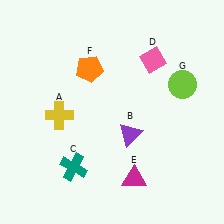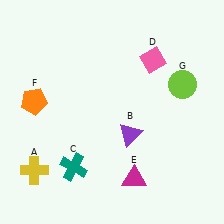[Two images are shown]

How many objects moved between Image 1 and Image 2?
2 objects moved between the two images.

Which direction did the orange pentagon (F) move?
The orange pentagon (F) moved left.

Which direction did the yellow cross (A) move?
The yellow cross (A) moved down.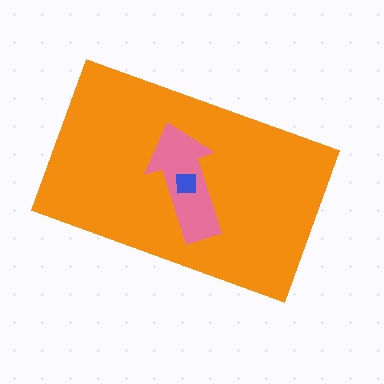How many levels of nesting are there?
3.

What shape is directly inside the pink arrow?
The blue square.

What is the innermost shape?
The blue square.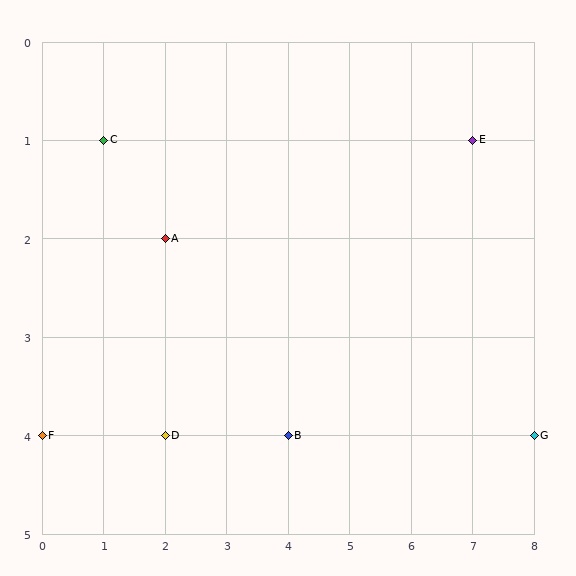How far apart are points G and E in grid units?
Points G and E are 1 column and 3 rows apart (about 3.2 grid units diagonally).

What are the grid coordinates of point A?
Point A is at grid coordinates (2, 2).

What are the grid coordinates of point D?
Point D is at grid coordinates (2, 4).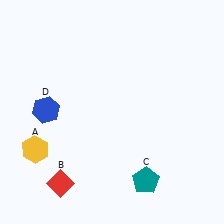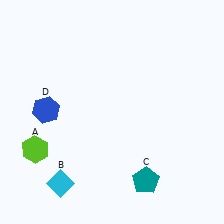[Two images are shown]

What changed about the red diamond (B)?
In Image 1, B is red. In Image 2, it changed to cyan.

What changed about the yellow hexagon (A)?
In Image 1, A is yellow. In Image 2, it changed to lime.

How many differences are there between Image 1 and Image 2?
There are 2 differences between the two images.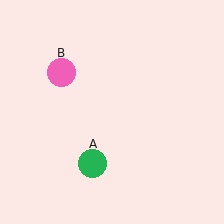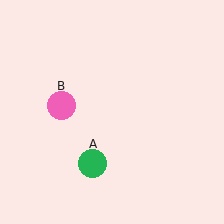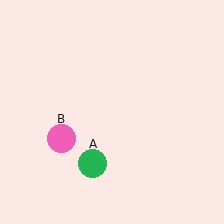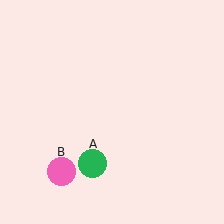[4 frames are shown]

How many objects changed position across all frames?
1 object changed position: pink circle (object B).